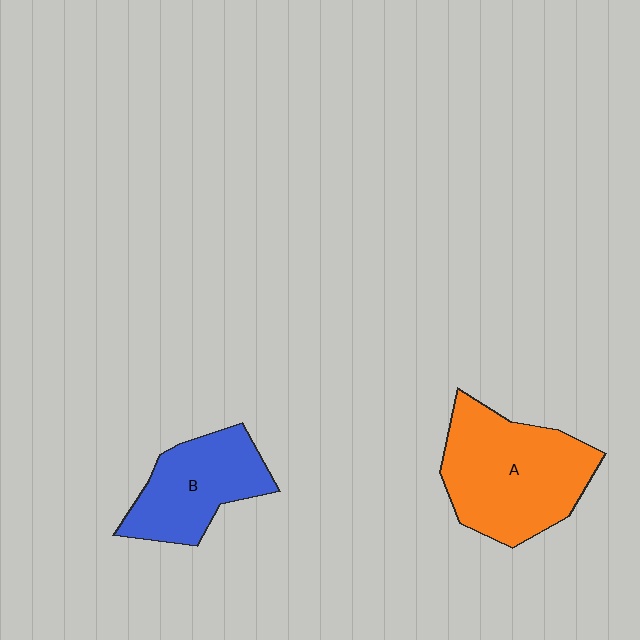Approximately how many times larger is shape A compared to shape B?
Approximately 1.5 times.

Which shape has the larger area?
Shape A (orange).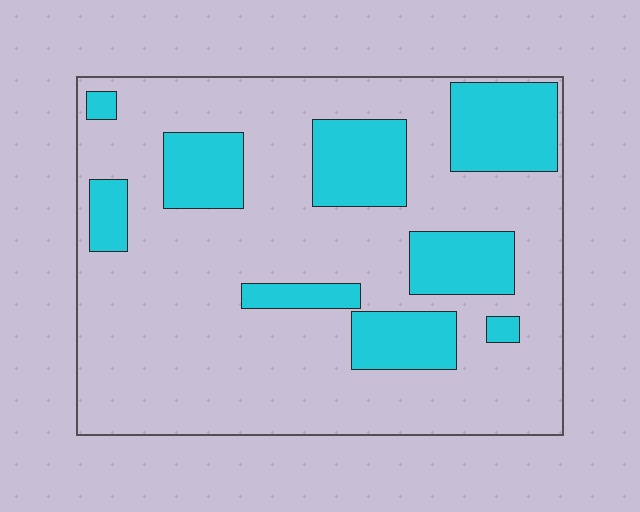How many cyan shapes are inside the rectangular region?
9.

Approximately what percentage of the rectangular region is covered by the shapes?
Approximately 25%.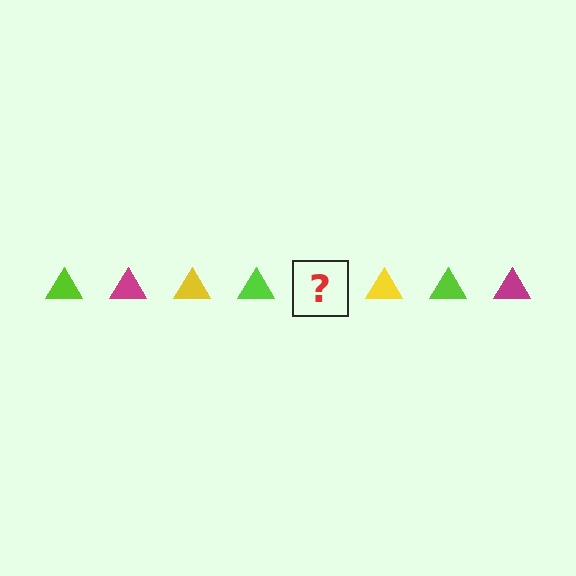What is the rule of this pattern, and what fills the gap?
The rule is that the pattern cycles through lime, magenta, yellow triangles. The gap should be filled with a magenta triangle.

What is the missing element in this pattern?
The missing element is a magenta triangle.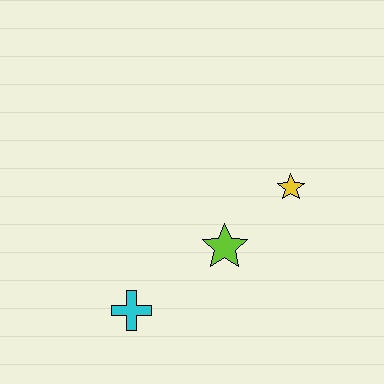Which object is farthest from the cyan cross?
The yellow star is farthest from the cyan cross.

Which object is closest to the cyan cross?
The lime star is closest to the cyan cross.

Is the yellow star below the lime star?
No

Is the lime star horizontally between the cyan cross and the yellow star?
Yes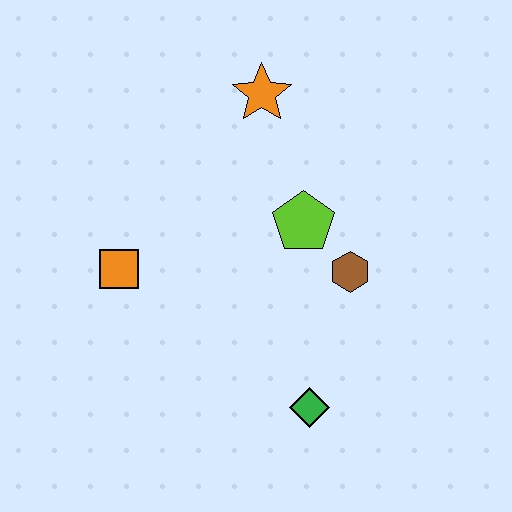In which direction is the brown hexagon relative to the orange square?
The brown hexagon is to the right of the orange square.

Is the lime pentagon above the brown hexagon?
Yes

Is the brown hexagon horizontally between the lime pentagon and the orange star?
No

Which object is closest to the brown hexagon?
The lime pentagon is closest to the brown hexagon.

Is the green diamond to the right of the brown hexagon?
No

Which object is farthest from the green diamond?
The orange star is farthest from the green diamond.